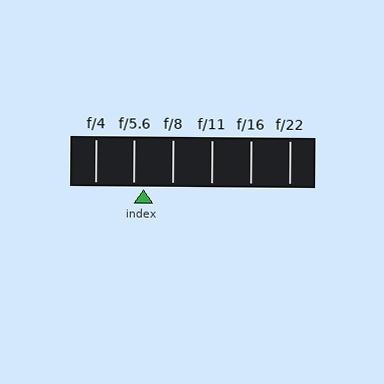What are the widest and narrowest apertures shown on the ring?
The widest aperture shown is f/4 and the narrowest is f/22.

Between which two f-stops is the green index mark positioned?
The index mark is between f/5.6 and f/8.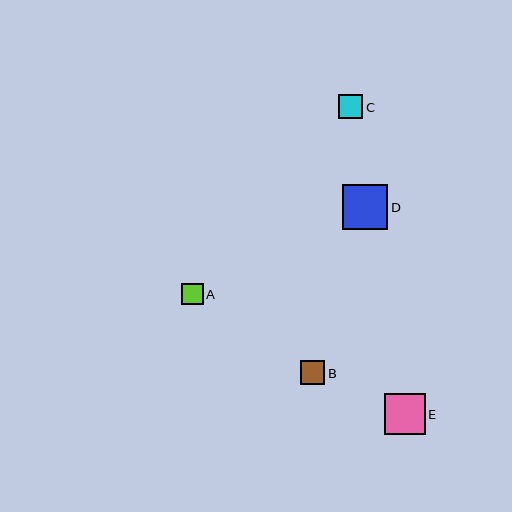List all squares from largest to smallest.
From largest to smallest: D, E, C, B, A.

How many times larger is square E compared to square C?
Square E is approximately 1.7 times the size of square C.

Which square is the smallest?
Square A is the smallest with a size of approximately 22 pixels.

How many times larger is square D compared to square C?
Square D is approximately 1.8 times the size of square C.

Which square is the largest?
Square D is the largest with a size of approximately 45 pixels.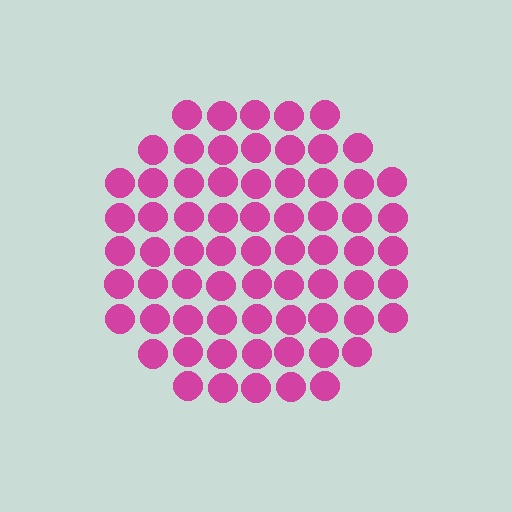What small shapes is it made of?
It is made of small circles.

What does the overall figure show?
The overall figure shows a circle.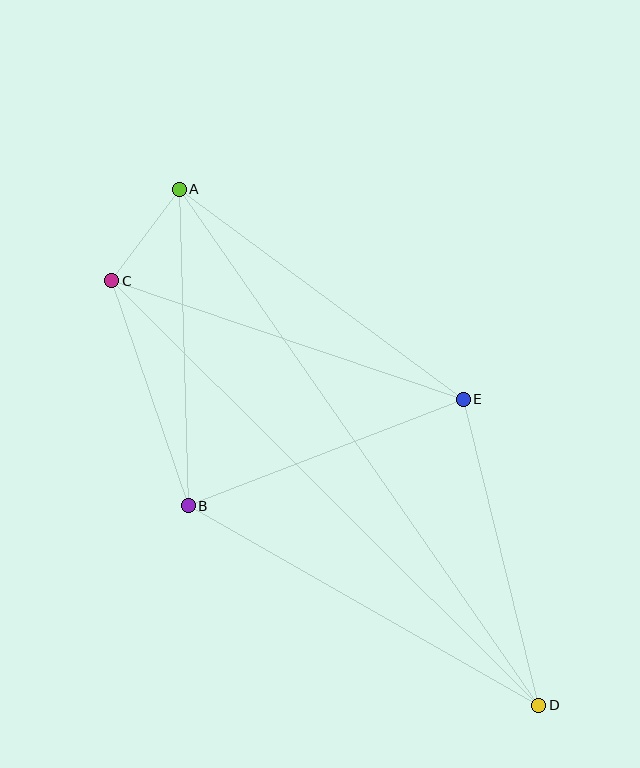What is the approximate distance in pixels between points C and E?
The distance between C and E is approximately 371 pixels.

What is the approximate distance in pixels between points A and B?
The distance between A and B is approximately 317 pixels.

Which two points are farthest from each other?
Points A and D are farthest from each other.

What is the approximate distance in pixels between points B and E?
The distance between B and E is approximately 295 pixels.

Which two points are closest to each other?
Points A and C are closest to each other.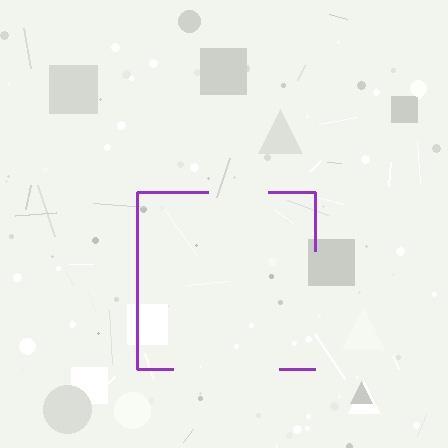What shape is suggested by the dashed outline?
The dashed outline suggests a square.